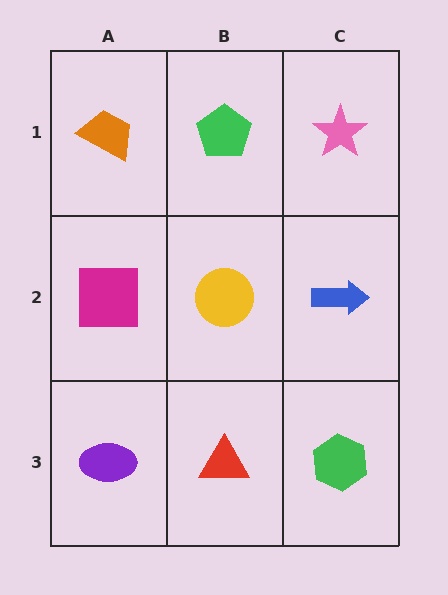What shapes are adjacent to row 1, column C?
A blue arrow (row 2, column C), a green pentagon (row 1, column B).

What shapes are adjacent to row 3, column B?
A yellow circle (row 2, column B), a purple ellipse (row 3, column A), a green hexagon (row 3, column C).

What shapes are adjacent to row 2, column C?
A pink star (row 1, column C), a green hexagon (row 3, column C), a yellow circle (row 2, column B).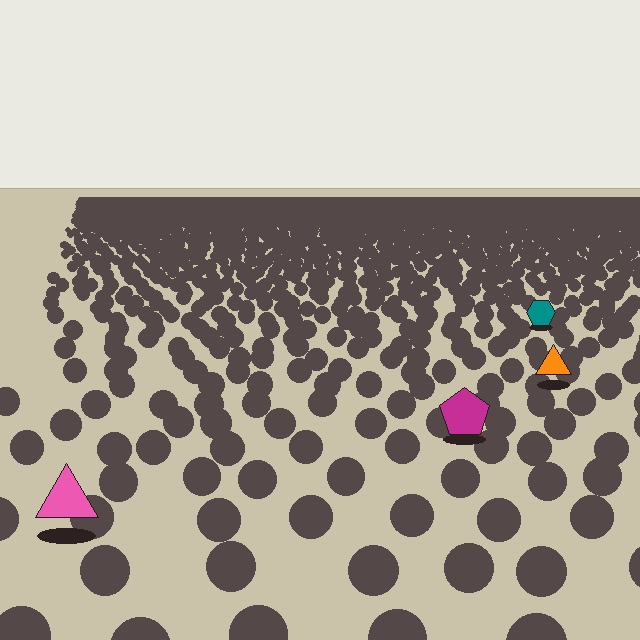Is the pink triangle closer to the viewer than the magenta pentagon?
Yes. The pink triangle is closer — you can tell from the texture gradient: the ground texture is coarser near it.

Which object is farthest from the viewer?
The teal hexagon is farthest from the viewer. It appears smaller and the ground texture around it is denser.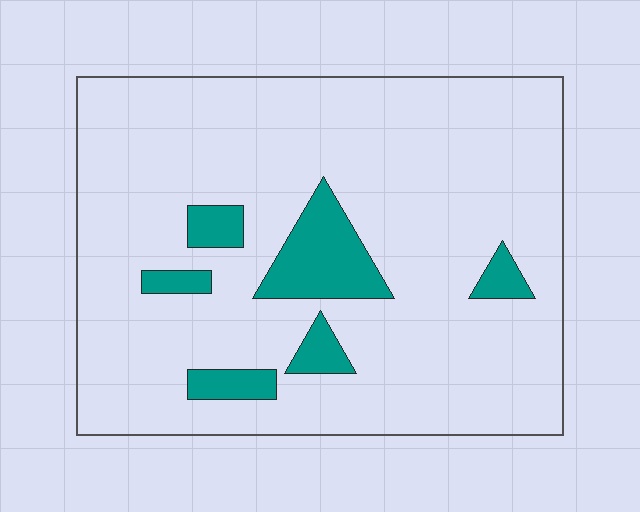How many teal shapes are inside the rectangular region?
6.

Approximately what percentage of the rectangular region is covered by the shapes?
Approximately 10%.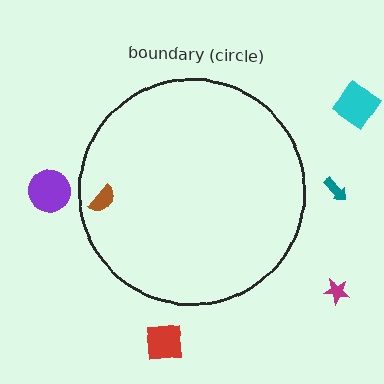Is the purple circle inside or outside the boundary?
Outside.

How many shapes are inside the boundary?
1 inside, 5 outside.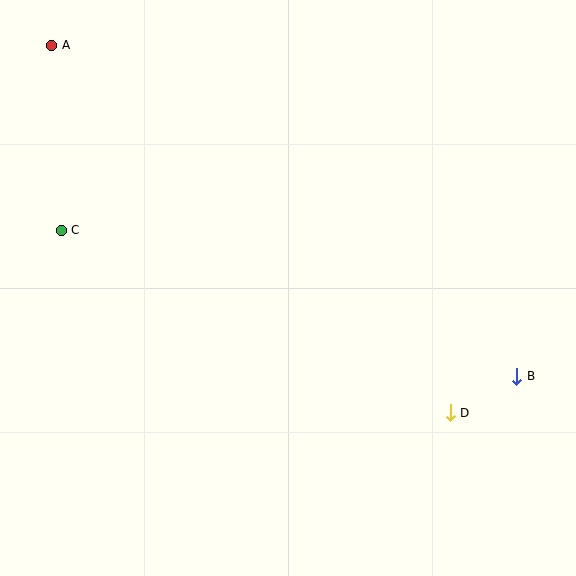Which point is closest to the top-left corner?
Point A is closest to the top-left corner.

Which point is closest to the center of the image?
Point D at (450, 413) is closest to the center.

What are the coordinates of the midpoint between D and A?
The midpoint between D and A is at (251, 229).